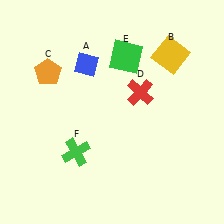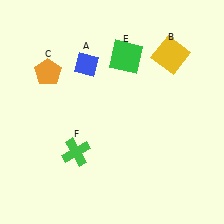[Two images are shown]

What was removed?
The red cross (D) was removed in Image 2.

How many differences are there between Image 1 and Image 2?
There is 1 difference between the two images.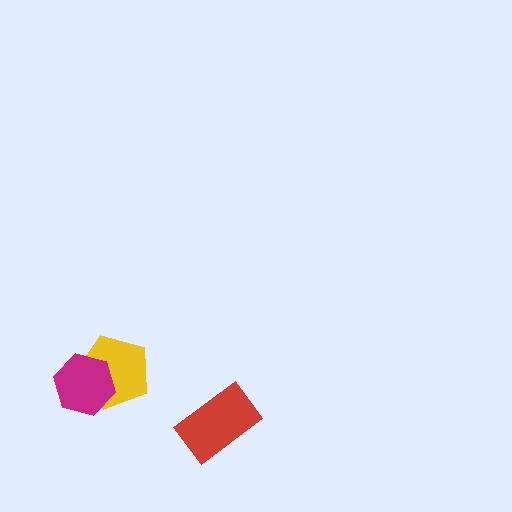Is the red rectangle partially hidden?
No, no other shape covers it.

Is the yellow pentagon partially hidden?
Yes, it is partially covered by another shape.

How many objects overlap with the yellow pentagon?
1 object overlaps with the yellow pentagon.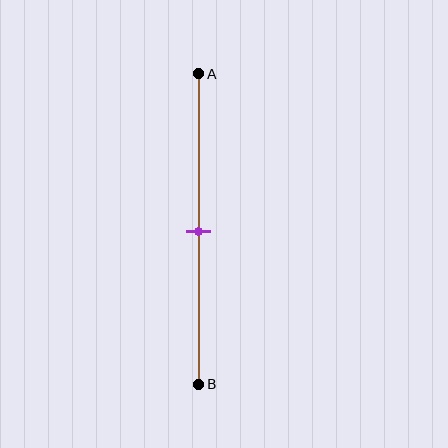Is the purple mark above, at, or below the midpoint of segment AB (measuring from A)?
The purple mark is approximately at the midpoint of segment AB.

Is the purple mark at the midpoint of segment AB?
Yes, the mark is approximately at the midpoint.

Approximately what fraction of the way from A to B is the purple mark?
The purple mark is approximately 50% of the way from A to B.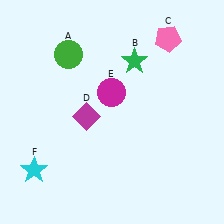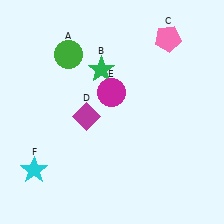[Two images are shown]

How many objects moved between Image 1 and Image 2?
1 object moved between the two images.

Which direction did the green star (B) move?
The green star (B) moved left.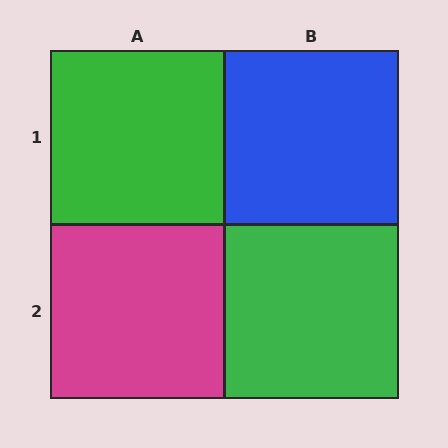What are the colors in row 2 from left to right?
Magenta, green.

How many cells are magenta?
1 cell is magenta.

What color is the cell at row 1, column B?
Blue.